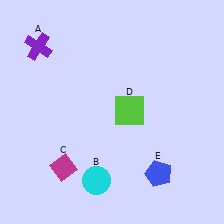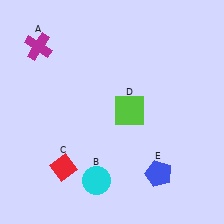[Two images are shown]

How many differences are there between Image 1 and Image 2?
There are 2 differences between the two images.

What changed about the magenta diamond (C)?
In Image 1, C is magenta. In Image 2, it changed to red.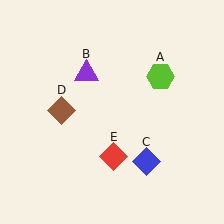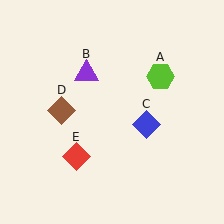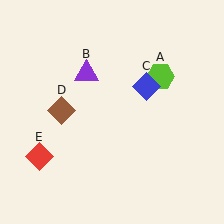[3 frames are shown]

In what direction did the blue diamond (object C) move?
The blue diamond (object C) moved up.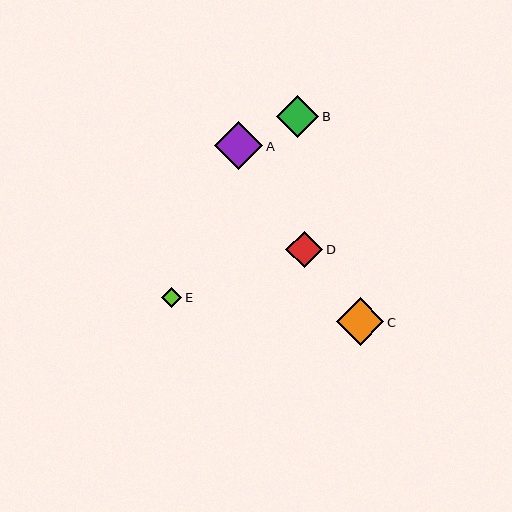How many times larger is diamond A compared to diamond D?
Diamond A is approximately 1.3 times the size of diamond D.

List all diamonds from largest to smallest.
From largest to smallest: A, C, B, D, E.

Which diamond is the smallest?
Diamond E is the smallest with a size of approximately 20 pixels.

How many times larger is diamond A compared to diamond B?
Diamond A is approximately 1.1 times the size of diamond B.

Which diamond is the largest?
Diamond A is the largest with a size of approximately 48 pixels.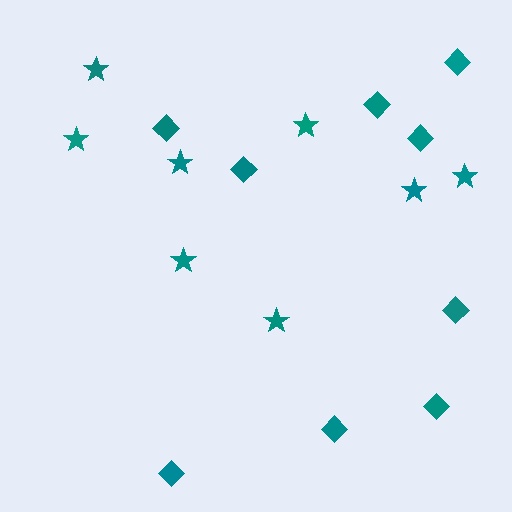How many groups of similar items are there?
There are 2 groups: one group of stars (8) and one group of diamonds (9).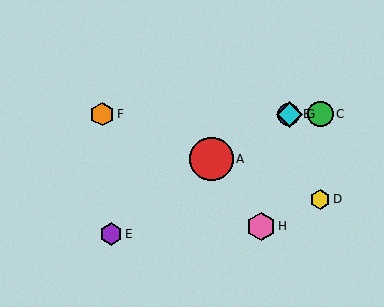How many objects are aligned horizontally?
4 objects (B, C, F, G) are aligned horizontally.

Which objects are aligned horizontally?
Objects B, C, F, G are aligned horizontally.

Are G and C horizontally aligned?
Yes, both are at y≈114.